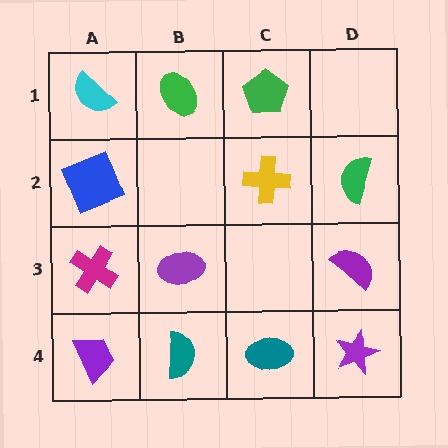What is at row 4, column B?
A teal semicircle.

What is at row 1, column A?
A cyan semicircle.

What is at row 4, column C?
A teal ellipse.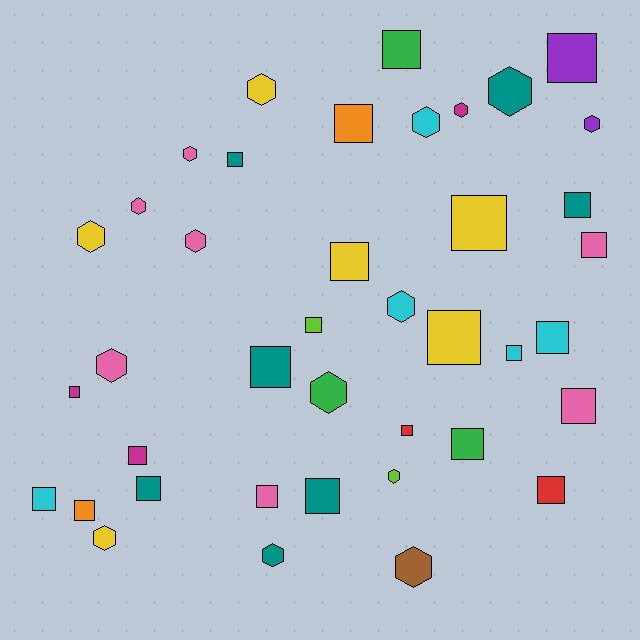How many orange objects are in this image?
There are 2 orange objects.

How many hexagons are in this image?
There are 16 hexagons.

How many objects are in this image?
There are 40 objects.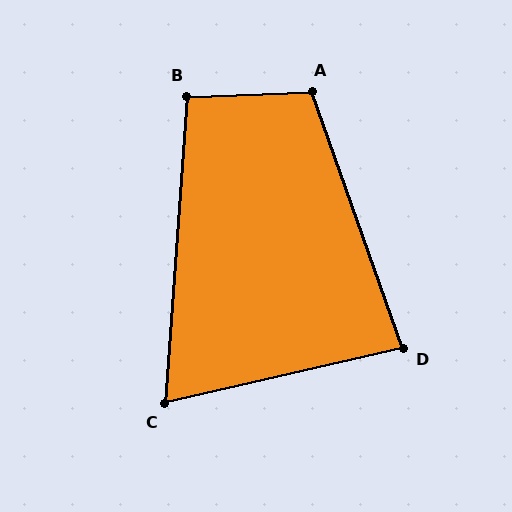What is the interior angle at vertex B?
Approximately 96 degrees (obtuse).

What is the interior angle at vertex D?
Approximately 84 degrees (acute).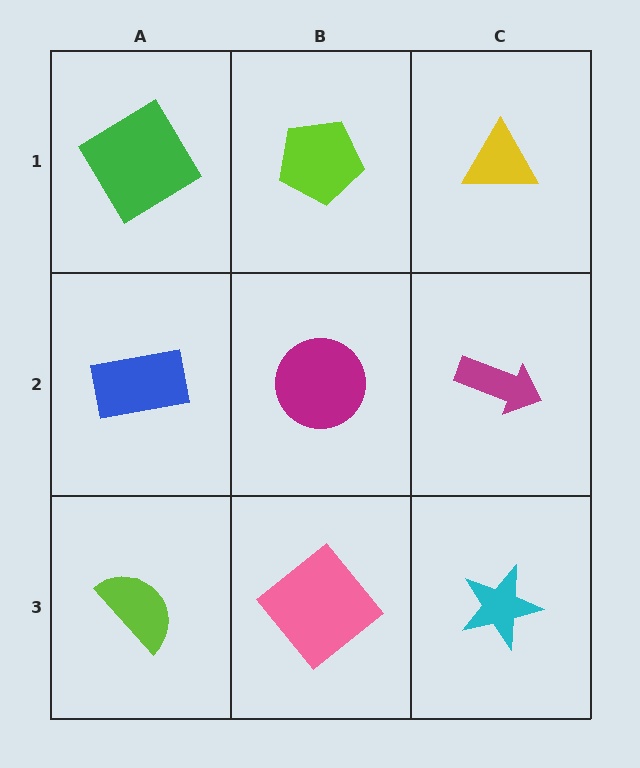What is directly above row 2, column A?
A green diamond.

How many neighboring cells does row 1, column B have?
3.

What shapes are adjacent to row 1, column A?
A blue rectangle (row 2, column A), a lime pentagon (row 1, column B).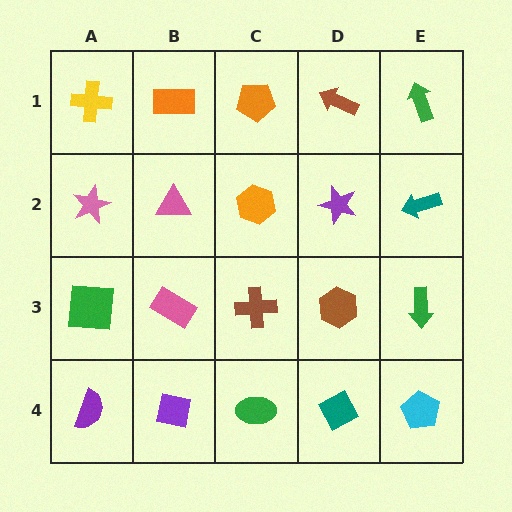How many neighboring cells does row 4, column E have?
2.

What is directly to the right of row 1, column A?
An orange rectangle.